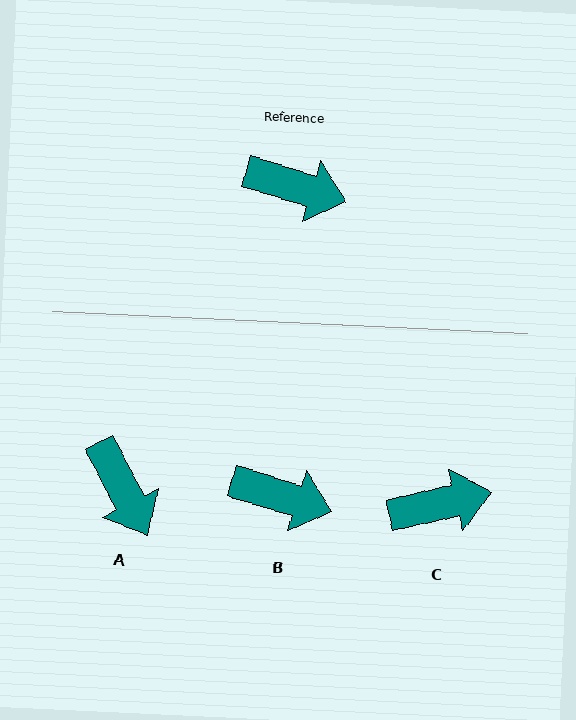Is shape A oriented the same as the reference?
No, it is off by about 45 degrees.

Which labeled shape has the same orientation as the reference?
B.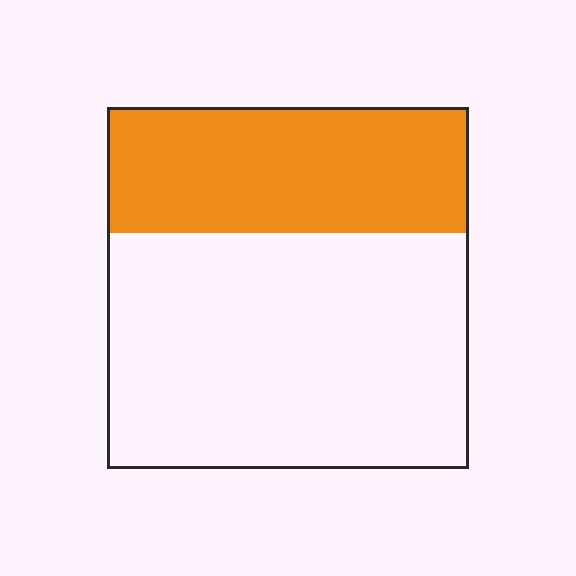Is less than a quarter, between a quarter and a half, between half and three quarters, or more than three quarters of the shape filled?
Between a quarter and a half.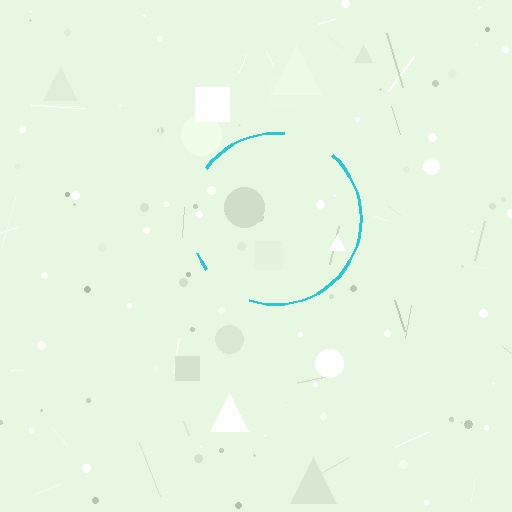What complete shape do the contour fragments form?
The contour fragments form a circle.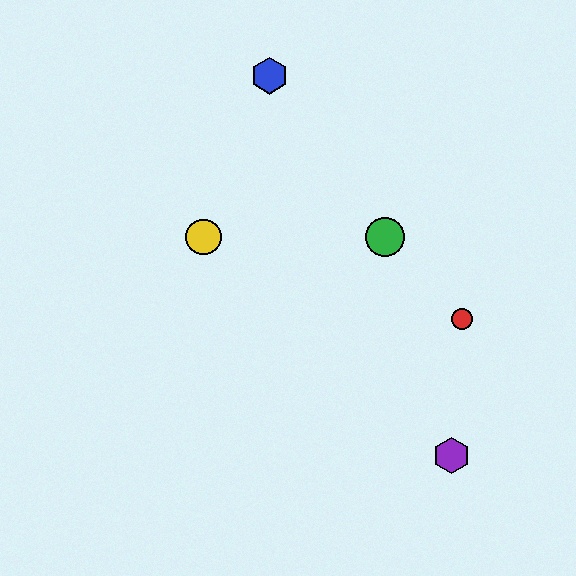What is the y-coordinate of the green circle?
The green circle is at y≈237.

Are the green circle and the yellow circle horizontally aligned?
Yes, both are at y≈237.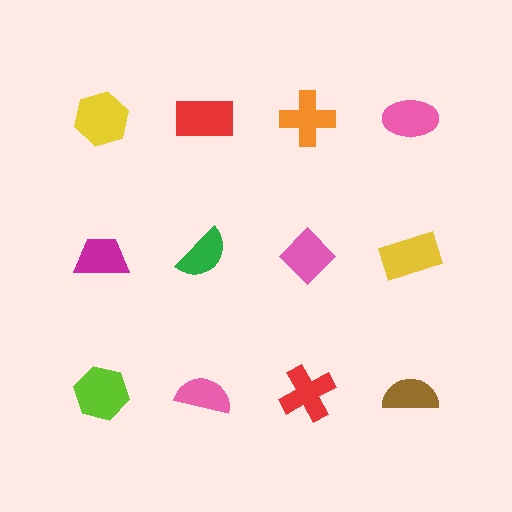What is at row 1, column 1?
A yellow hexagon.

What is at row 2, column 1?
A magenta trapezoid.